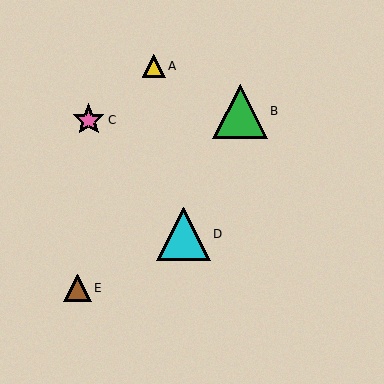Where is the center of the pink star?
The center of the pink star is at (89, 120).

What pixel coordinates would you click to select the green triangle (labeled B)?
Click at (240, 111) to select the green triangle B.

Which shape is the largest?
The green triangle (labeled B) is the largest.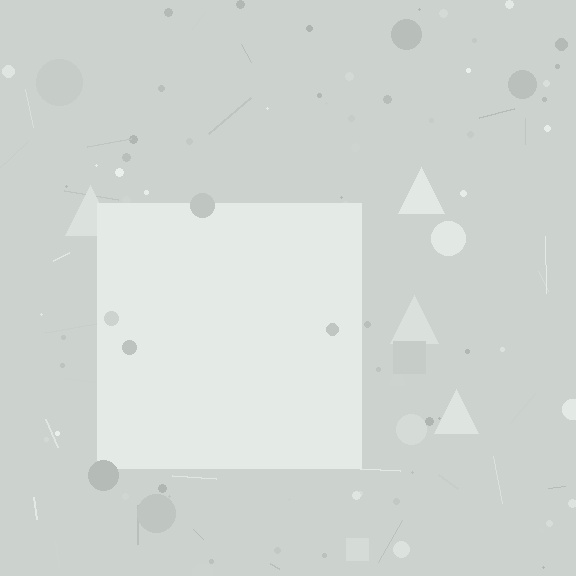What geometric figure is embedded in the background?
A square is embedded in the background.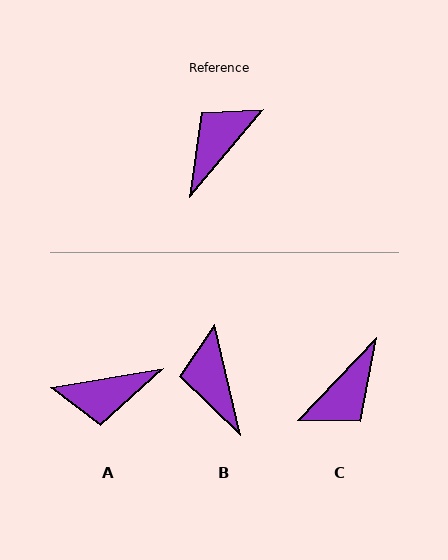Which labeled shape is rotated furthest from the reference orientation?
C, about 177 degrees away.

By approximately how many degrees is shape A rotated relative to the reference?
Approximately 140 degrees counter-clockwise.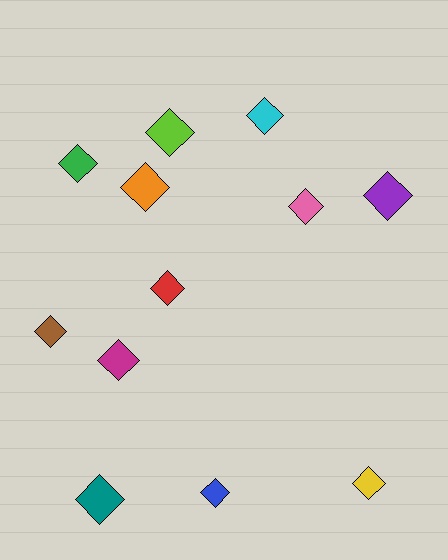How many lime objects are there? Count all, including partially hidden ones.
There is 1 lime object.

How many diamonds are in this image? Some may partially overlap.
There are 12 diamonds.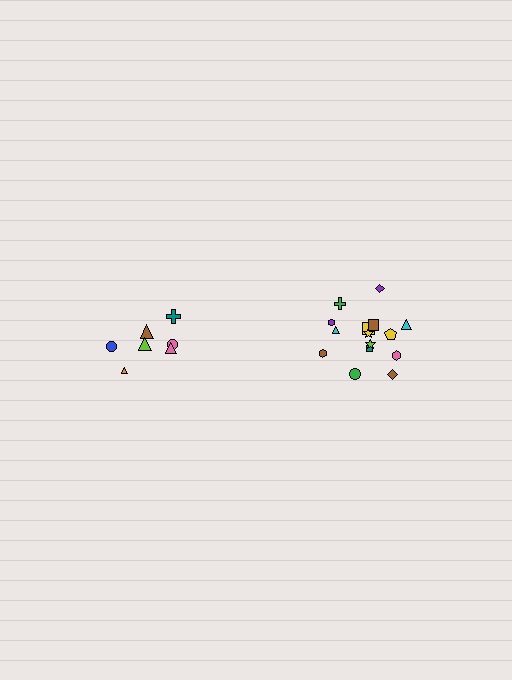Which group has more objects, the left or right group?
The right group.